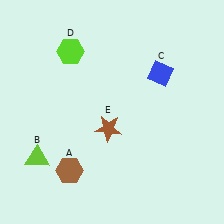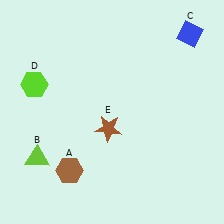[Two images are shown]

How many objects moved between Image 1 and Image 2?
2 objects moved between the two images.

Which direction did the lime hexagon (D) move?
The lime hexagon (D) moved left.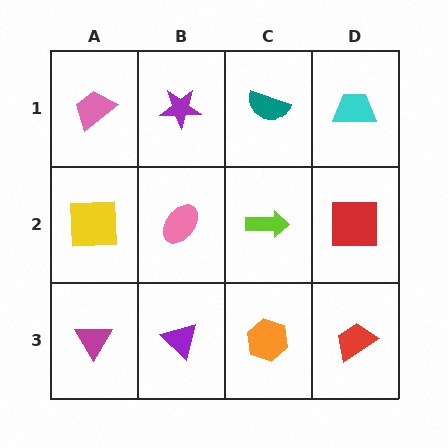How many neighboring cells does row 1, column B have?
3.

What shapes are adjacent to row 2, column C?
A teal semicircle (row 1, column C), an orange hexagon (row 3, column C), a pink ellipse (row 2, column B), a red square (row 2, column D).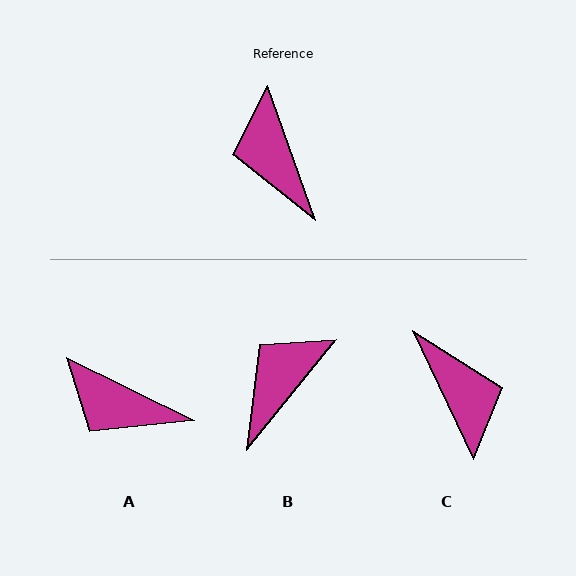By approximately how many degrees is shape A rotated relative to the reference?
Approximately 44 degrees counter-clockwise.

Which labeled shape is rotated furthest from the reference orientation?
C, about 174 degrees away.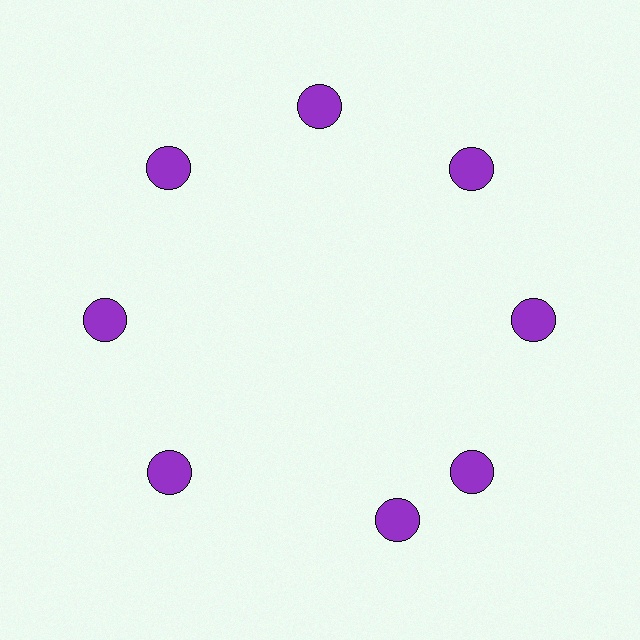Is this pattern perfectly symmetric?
No. The 8 purple circles are arranged in a ring, but one element near the 6 o'clock position is rotated out of alignment along the ring, breaking the 8-fold rotational symmetry.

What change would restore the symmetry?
The symmetry would be restored by rotating it back into even spacing with its neighbors so that all 8 circles sit at equal angles and equal distance from the center.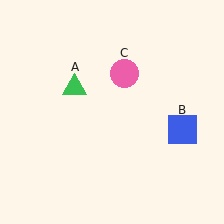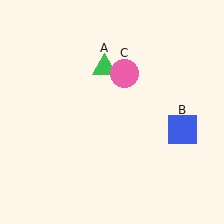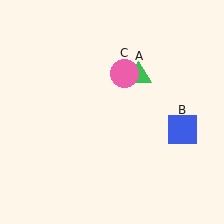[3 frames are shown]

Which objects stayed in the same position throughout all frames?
Blue square (object B) and pink circle (object C) remained stationary.